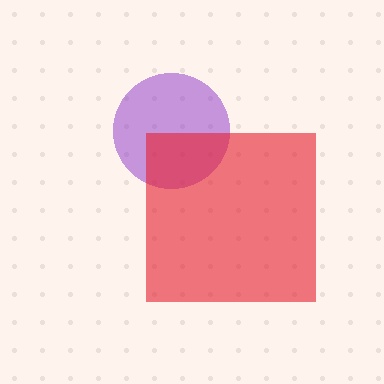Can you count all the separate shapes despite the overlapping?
Yes, there are 2 separate shapes.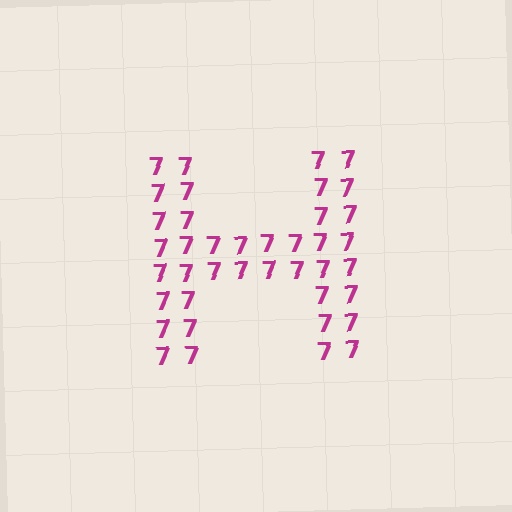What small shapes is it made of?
It is made of small digit 7's.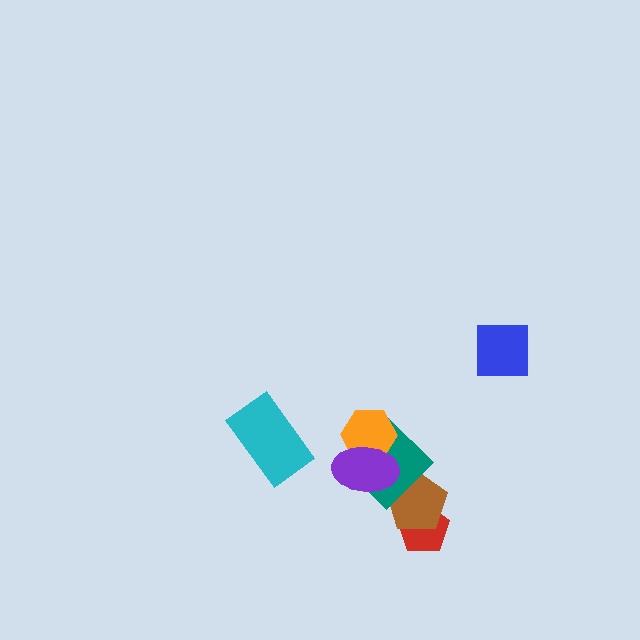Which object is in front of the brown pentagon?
The teal diamond is in front of the brown pentagon.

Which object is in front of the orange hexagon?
The purple ellipse is in front of the orange hexagon.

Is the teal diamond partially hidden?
Yes, it is partially covered by another shape.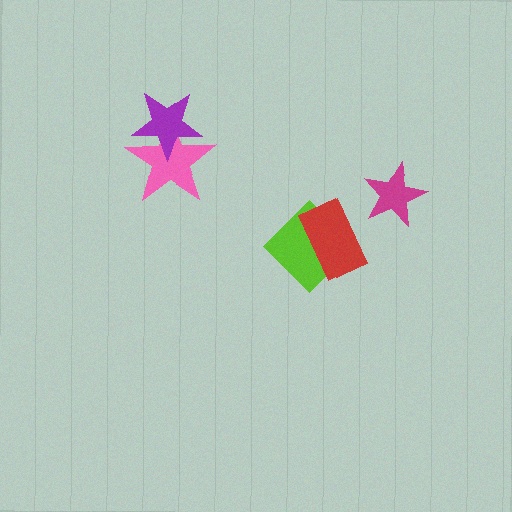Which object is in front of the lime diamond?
The red rectangle is in front of the lime diamond.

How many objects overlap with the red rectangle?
1 object overlaps with the red rectangle.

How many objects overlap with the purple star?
1 object overlaps with the purple star.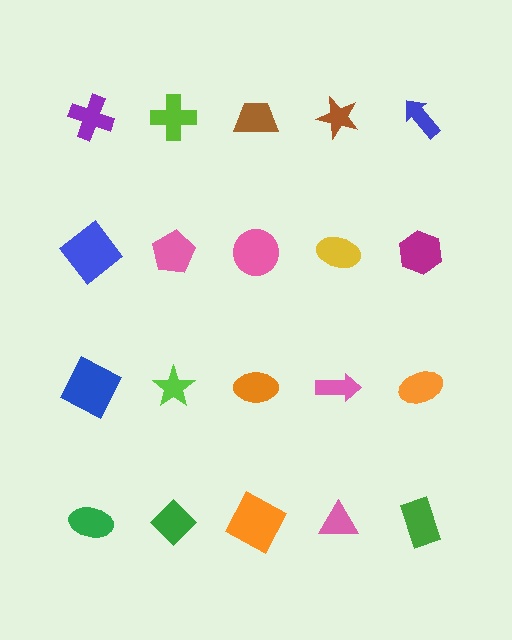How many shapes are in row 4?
5 shapes.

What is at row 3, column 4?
A pink arrow.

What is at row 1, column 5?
A blue arrow.